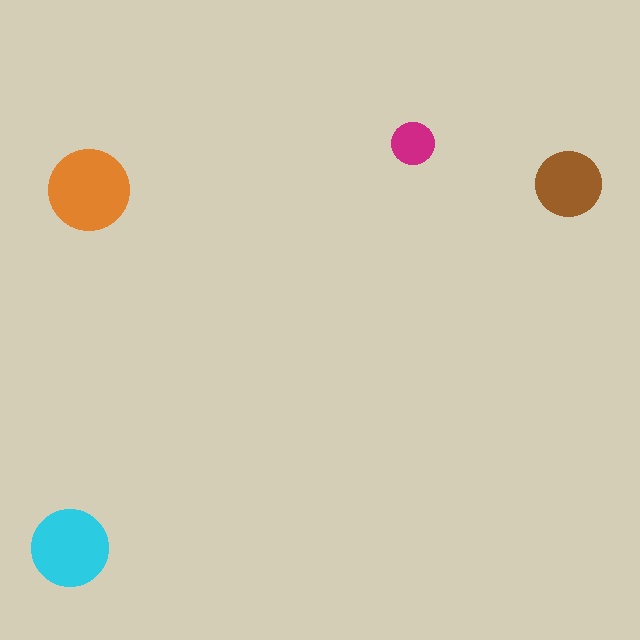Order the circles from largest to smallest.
the orange one, the cyan one, the brown one, the magenta one.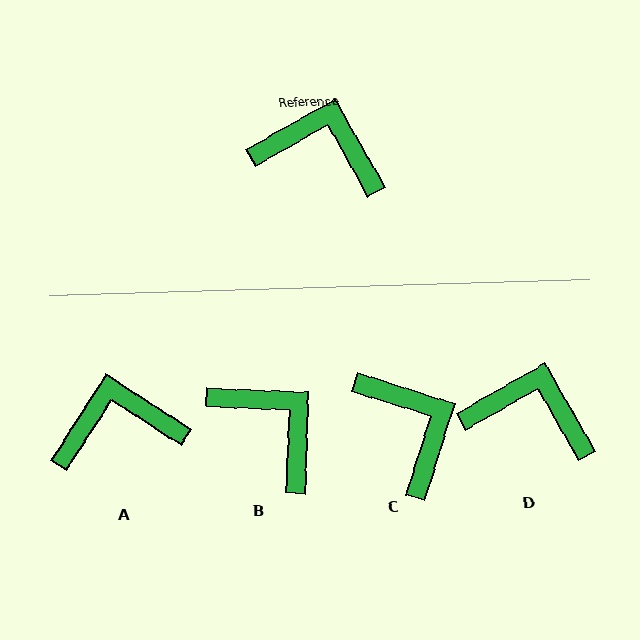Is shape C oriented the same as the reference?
No, it is off by about 47 degrees.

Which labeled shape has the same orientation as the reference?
D.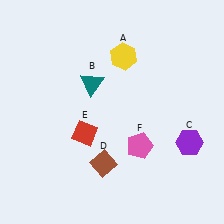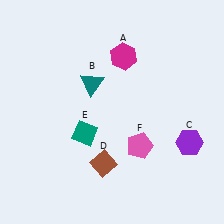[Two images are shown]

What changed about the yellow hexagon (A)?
In Image 1, A is yellow. In Image 2, it changed to magenta.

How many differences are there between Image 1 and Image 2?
There are 2 differences between the two images.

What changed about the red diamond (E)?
In Image 1, E is red. In Image 2, it changed to teal.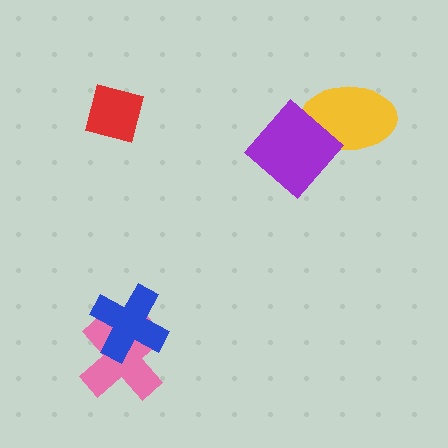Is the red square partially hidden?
No, no other shape covers it.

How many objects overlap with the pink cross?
1 object overlaps with the pink cross.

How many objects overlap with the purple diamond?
1 object overlaps with the purple diamond.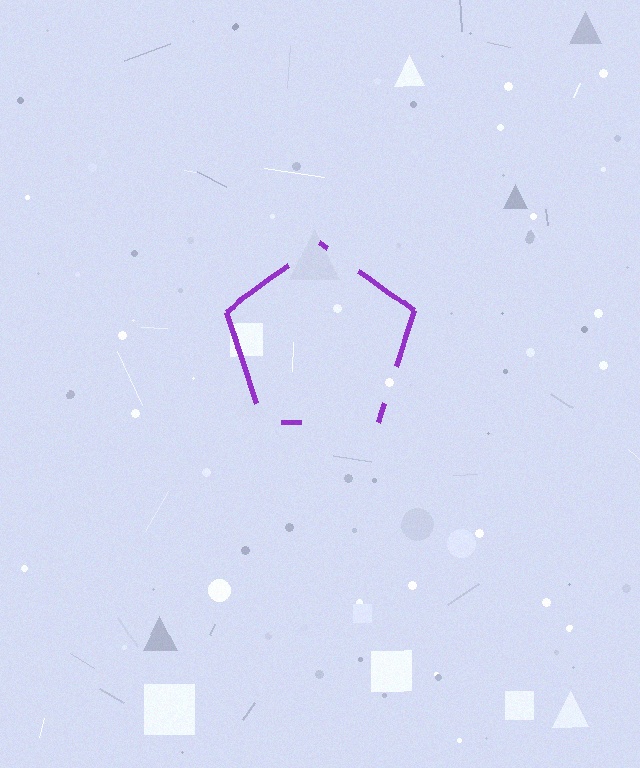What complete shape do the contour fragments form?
The contour fragments form a pentagon.